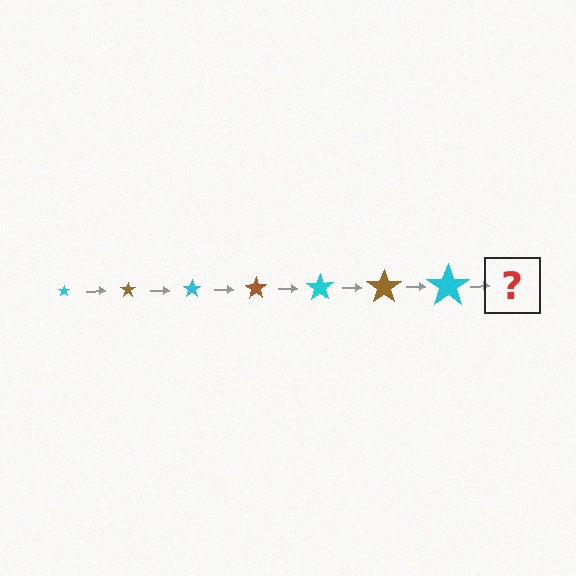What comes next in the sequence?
The next element should be a brown star, larger than the previous one.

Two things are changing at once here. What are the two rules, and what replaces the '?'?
The two rules are that the star grows larger each step and the color cycles through cyan and brown. The '?' should be a brown star, larger than the previous one.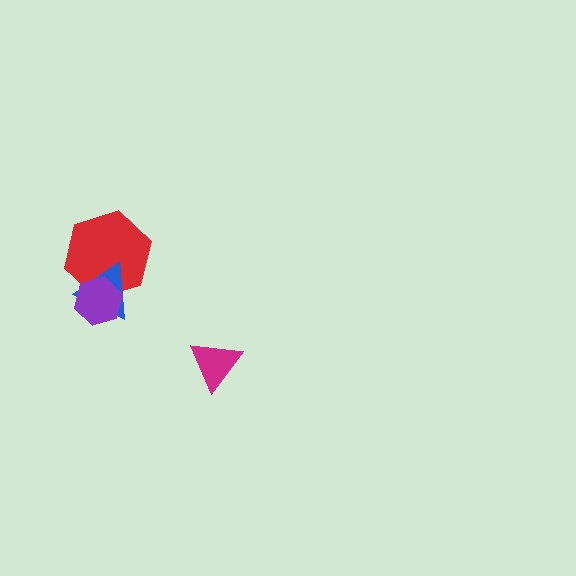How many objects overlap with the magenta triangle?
0 objects overlap with the magenta triangle.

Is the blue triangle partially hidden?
Yes, it is partially covered by another shape.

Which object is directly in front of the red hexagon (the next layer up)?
The blue triangle is directly in front of the red hexagon.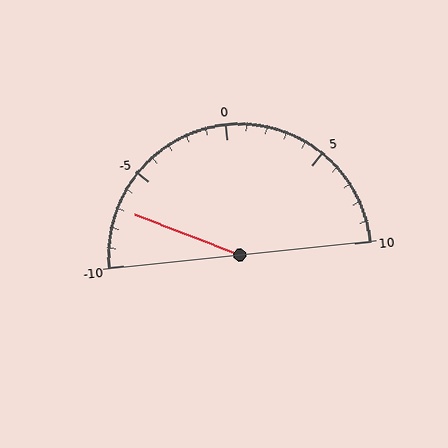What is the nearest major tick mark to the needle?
The nearest major tick mark is -5.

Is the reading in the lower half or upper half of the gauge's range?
The reading is in the lower half of the range (-10 to 10).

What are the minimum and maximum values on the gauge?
The gauge ranges from -10 to 10.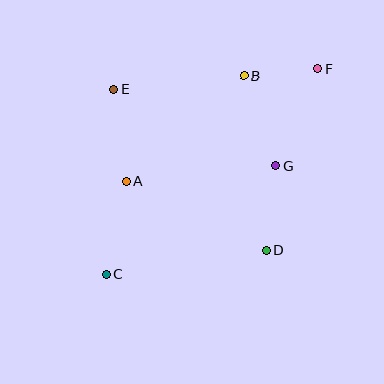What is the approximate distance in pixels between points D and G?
The distance between D and G is approximately 85 pixels.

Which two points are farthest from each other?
Points C and F are farthest from each other.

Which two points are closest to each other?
Points B and F are closest to each other.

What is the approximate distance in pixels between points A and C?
The distance between A and C is approximately 95 pixels.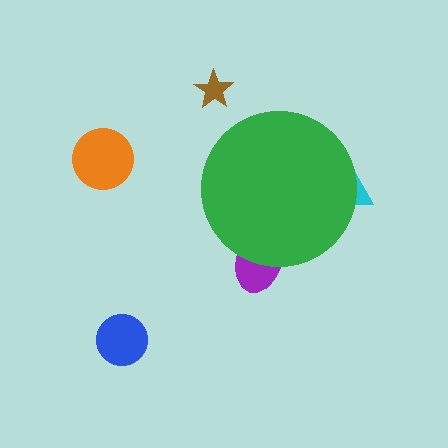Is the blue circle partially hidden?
No, the blue circle is fully visible.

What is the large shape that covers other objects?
A green circle.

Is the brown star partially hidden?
No, the brown star is fully visible.